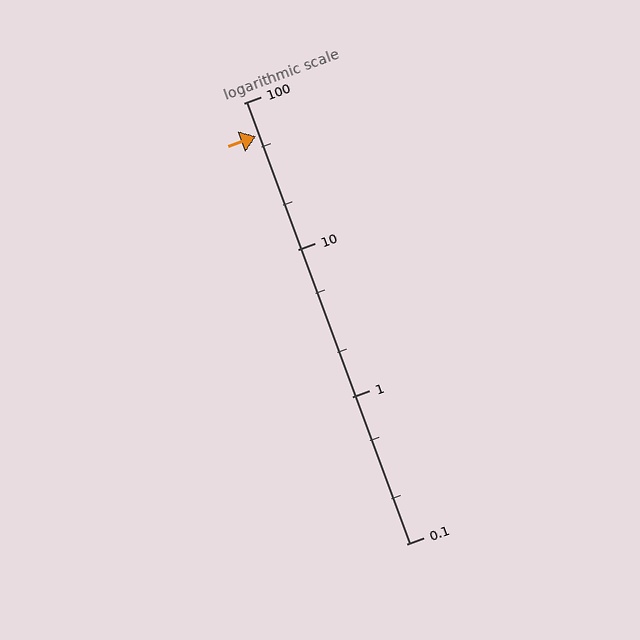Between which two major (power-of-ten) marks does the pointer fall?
The pointer is between 10 and 100.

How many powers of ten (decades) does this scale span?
The scale spans 3 decades, from 0.1 to 100.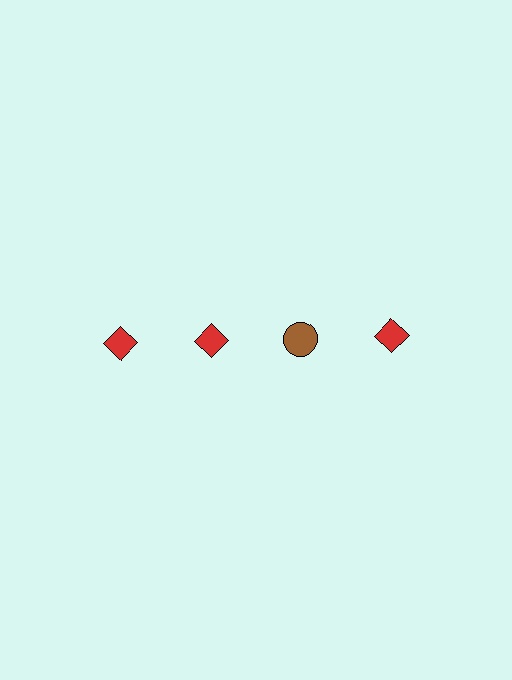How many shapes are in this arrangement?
There are 4 shapes arranged in a grid pattern.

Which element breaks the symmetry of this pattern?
The brown circle in the top row, center column breaks the symmetry. All other shapes are red diamonds.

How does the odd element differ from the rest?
It differs in both color (brown instead of red) and shape (circle instead of diamond).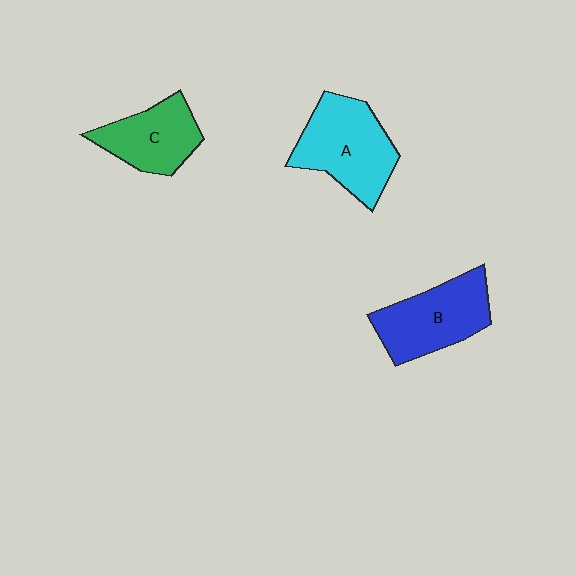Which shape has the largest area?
Shape A (cyan).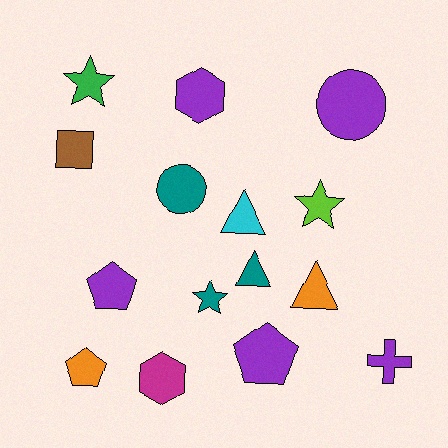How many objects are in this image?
There are 15 objects.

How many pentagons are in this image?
There are 3 pentagons.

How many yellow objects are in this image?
There are no yellow objects.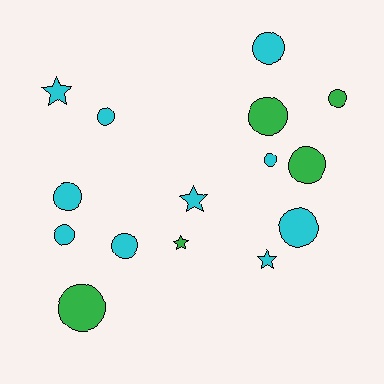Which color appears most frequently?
Cyan, with 10 objects.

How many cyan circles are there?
There are 7 cyan circles.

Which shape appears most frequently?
Circle, with 11 objects.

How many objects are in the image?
There are 15 objects.